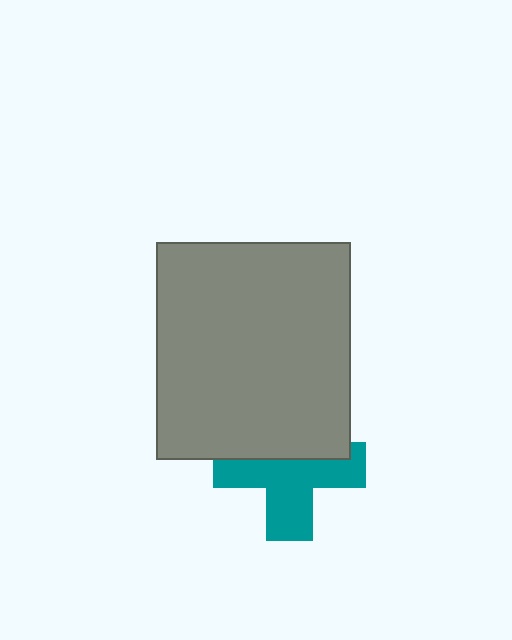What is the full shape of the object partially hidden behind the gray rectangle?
The partially hidden object is a teal cross.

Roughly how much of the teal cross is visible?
About half of it is visible (roughly 59%).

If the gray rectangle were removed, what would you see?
You would see the complete teal cross.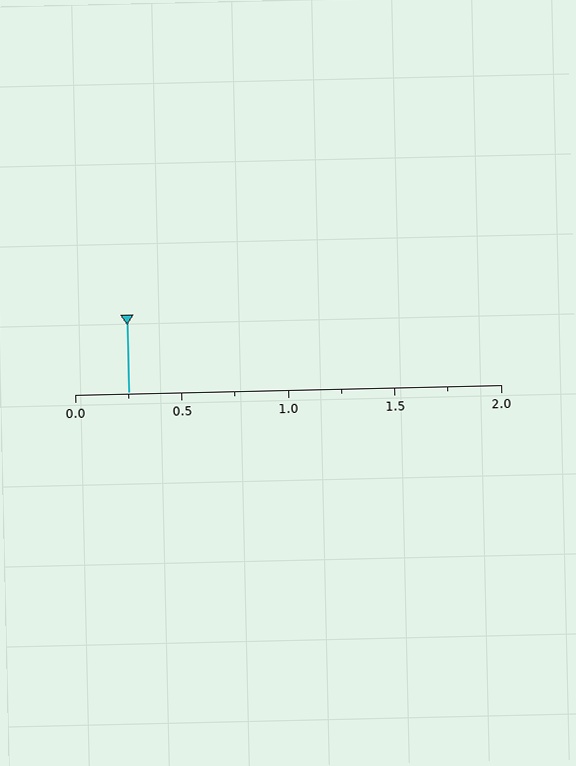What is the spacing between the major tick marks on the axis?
The major ticks are spaced 0.5 apart.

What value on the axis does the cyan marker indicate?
The marker indicates approximately 0.25.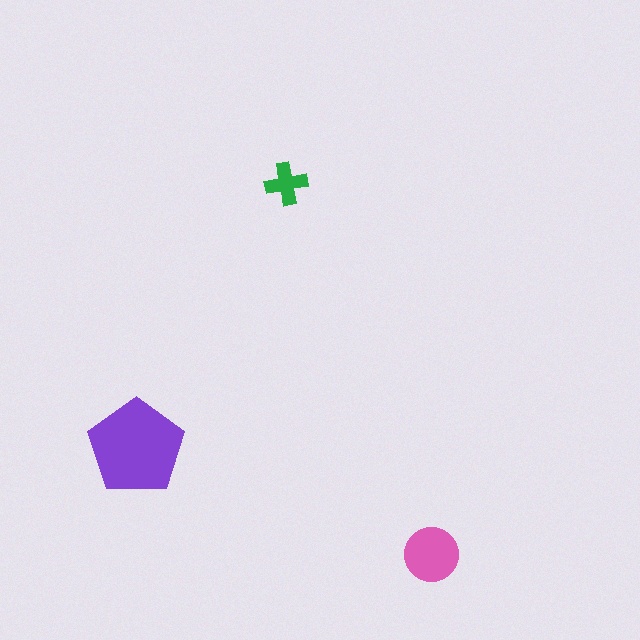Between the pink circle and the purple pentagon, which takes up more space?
The purple pentagon.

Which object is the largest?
The purple pentagon.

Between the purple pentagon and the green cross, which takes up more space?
The purple pentagon.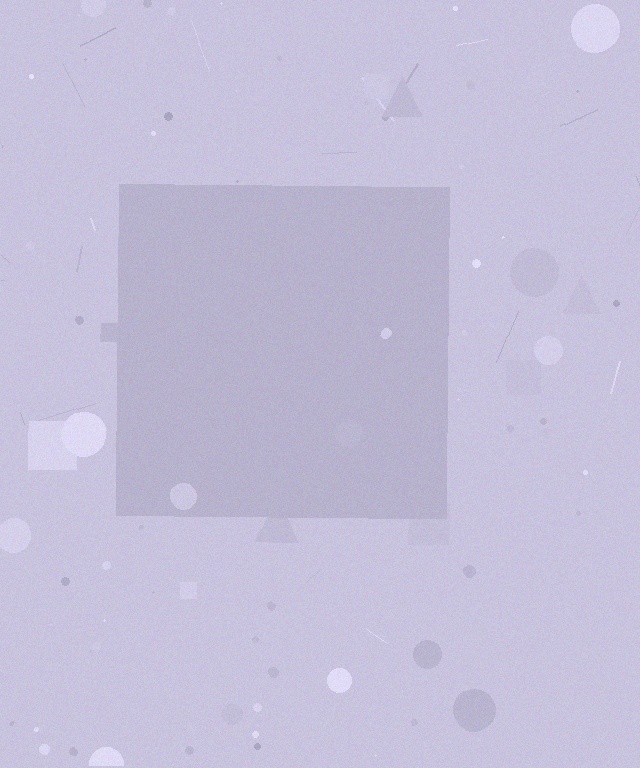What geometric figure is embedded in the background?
A square is embedded in the background.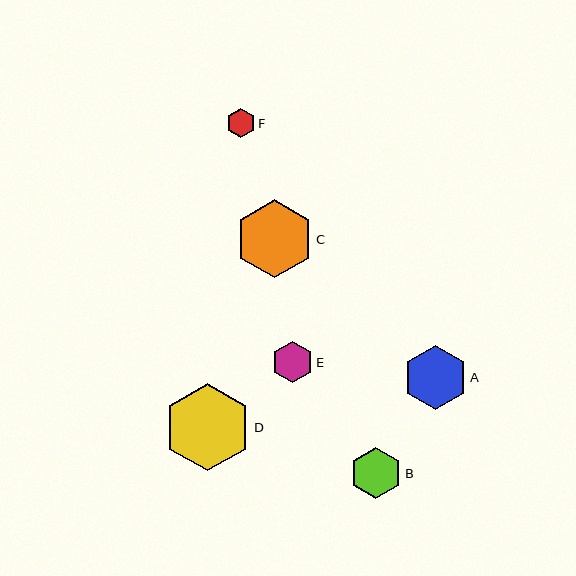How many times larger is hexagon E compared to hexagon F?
Hexagon E is approximately 1.4 times the size of hexagon F.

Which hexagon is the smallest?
Hexagon F is the smallest with a size of approximately 29 pixels.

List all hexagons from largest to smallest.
From largest to smallest: D, C, A, B, E, F.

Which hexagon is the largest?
Hexagon D is the largest with a size of approximately 87 pixels.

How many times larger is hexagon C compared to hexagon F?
Hexagon C is approximately 2.7 times the size of hexagon F.